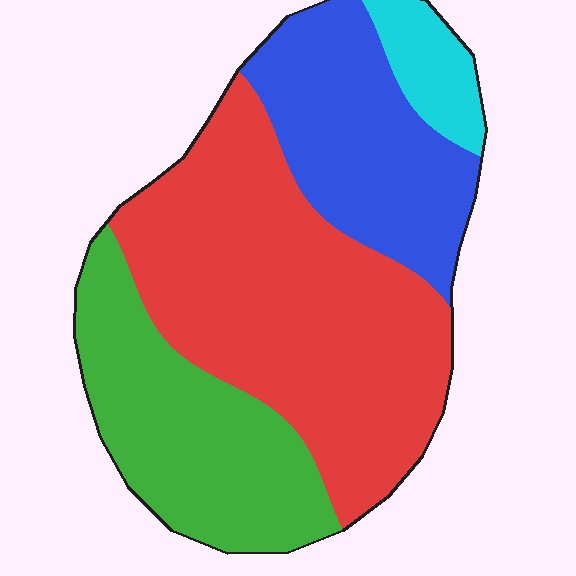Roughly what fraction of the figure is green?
Green takes up about one quarter (1/4) of the figure.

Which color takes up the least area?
Cyan, at roughly 5%.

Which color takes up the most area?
Red, at roughly 45%.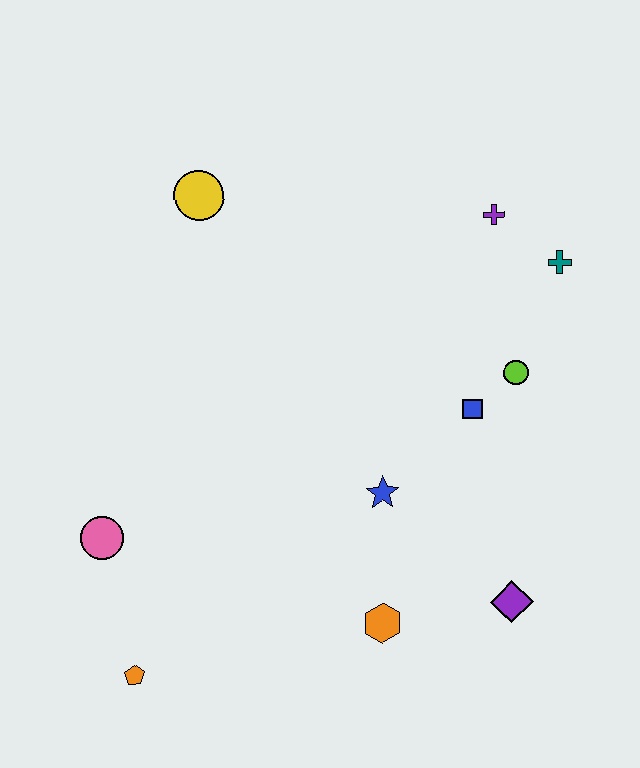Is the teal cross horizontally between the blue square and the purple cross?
No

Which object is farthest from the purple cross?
The orange pentagon is farthest from the purple cross.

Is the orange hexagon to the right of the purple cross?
No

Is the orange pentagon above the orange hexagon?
No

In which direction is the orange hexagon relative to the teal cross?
The orange hexagon is below the teal cross.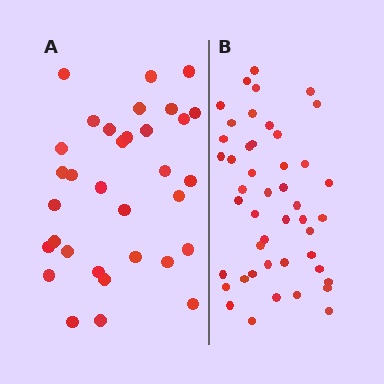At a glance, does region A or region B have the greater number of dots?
Region B (the right region) has more dots.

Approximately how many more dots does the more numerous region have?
Region B has approximately 15 more dots than region A.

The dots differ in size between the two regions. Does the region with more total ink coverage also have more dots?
No. Region A has more total ink coverage because its dots are larger, but region B actually contains more individual dots. Total area can be misleading — the number of items is what matters here.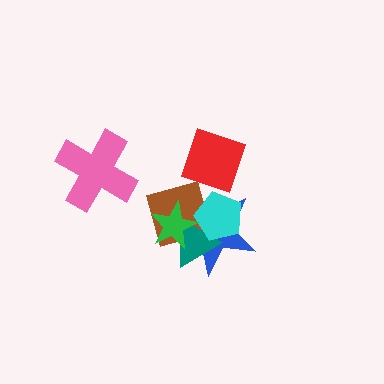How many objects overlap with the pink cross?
0 objects overlap with the pink cross.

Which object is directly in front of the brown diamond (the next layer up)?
The teal triangle is directly in front of the brown diamond.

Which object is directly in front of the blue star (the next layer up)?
The brown diamond is directly in front of the blue star.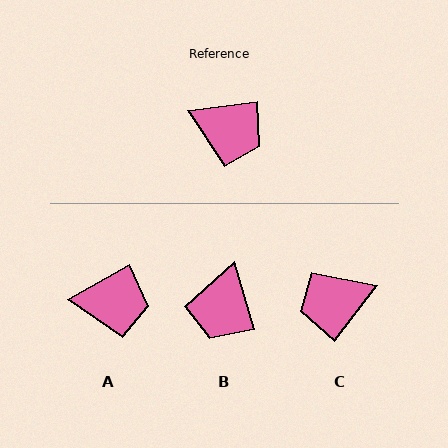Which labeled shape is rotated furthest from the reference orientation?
C, about 135 degrees away.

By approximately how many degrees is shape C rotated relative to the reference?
Approximately 135 degrees clockwise.